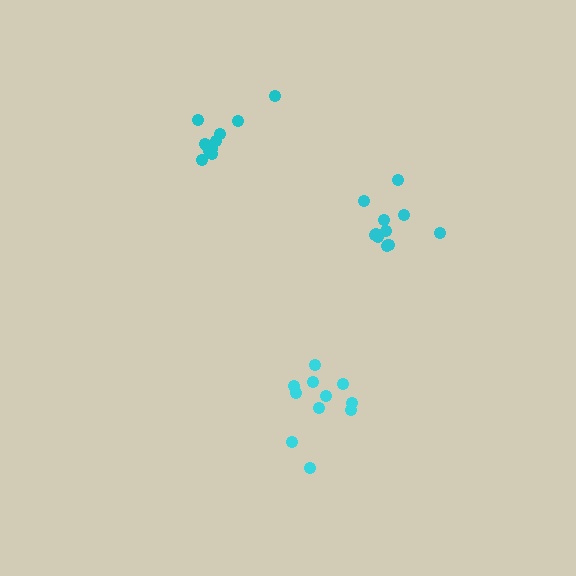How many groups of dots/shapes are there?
There are 3 groups.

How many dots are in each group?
Group 1: 12 dots, Group 2: 11 dots, Group 3: 11 dots (34 total).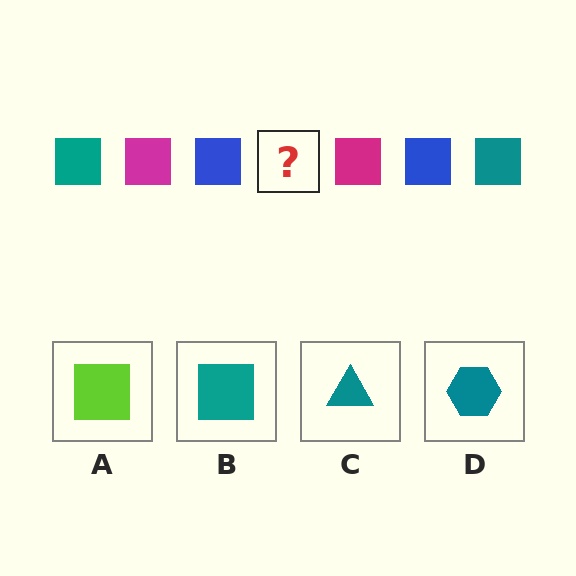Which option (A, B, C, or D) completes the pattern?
B.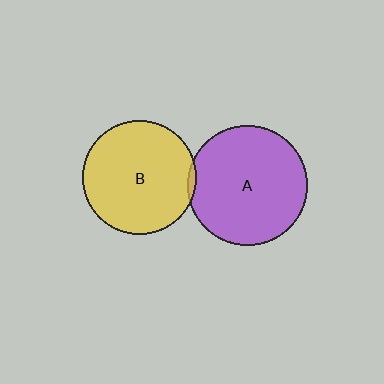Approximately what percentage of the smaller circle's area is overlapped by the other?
Approximately 5%.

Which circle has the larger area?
Circle A (purple).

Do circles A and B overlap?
Yes.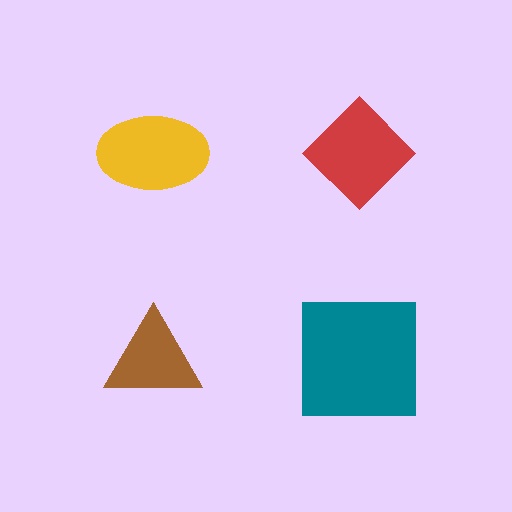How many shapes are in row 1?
2 shapes.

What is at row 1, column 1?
A yellow ellipse.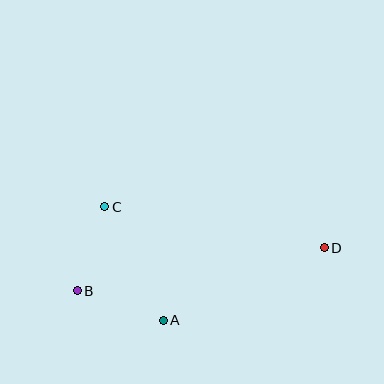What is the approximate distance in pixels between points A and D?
The distance between A and D is approximately 176 pixels.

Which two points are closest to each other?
Points B and C are closest to each other.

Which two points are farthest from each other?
Points B and D are farthest from each other.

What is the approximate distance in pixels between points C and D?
The distance between C and D is approximately 223 pixels.